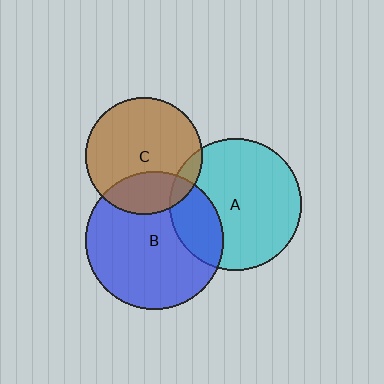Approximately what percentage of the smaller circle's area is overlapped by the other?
Approximately 25%.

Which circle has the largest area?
Circle B (blue).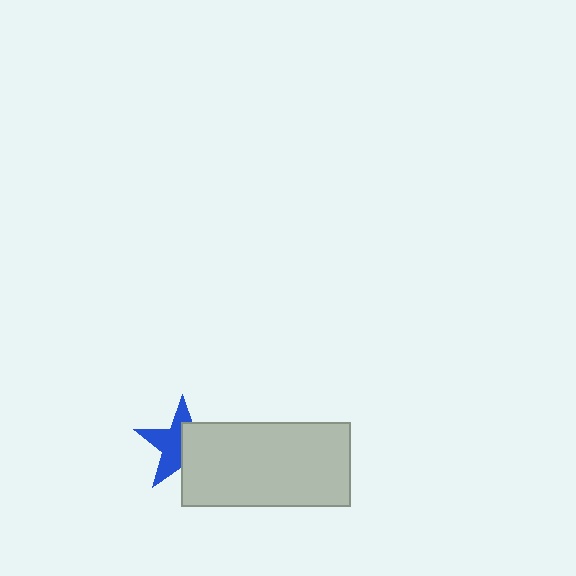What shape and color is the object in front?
The object in front is a light gray rectangle.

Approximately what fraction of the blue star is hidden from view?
Roughly 47% of the blue star is hidden behind the light gray rectangle.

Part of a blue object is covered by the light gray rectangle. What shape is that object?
It is a star.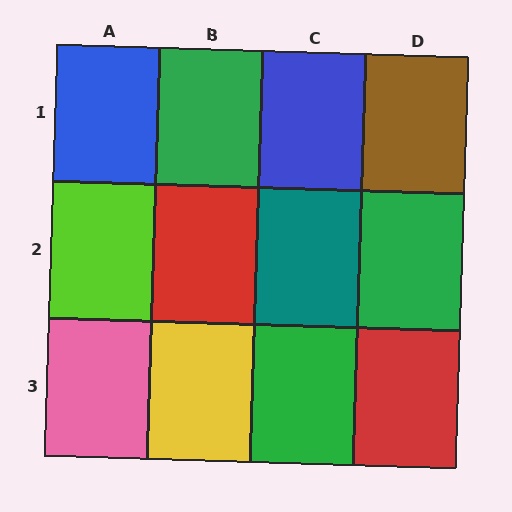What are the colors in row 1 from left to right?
Blue, green, blue, brown.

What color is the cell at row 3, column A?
Pink.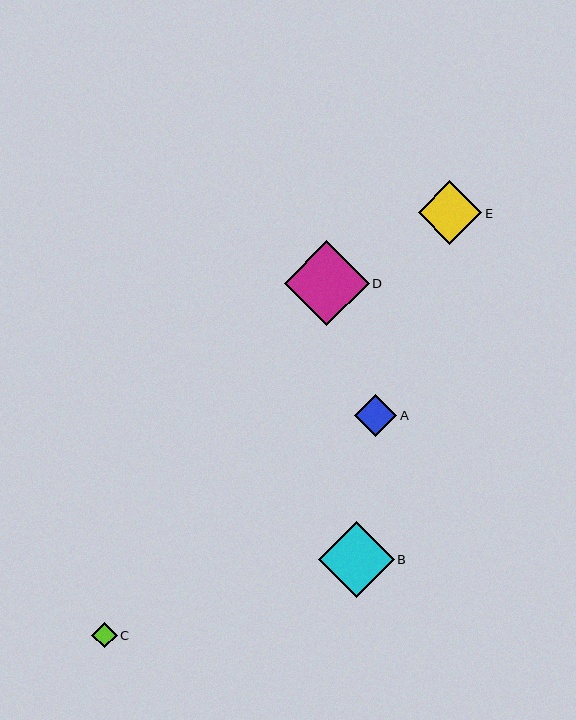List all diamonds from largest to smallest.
From largest to smallest: D, B, E, A, C.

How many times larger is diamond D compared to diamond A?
Diamond D is approximately 2.0 times the size of diamond A.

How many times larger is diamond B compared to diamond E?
Diamond B is approximately 1.2 times the size of diamond E.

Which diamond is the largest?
Diamond D is the largest with a size of approximately 85 pixels.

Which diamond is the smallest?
Diamond C is the smallest with a size of approximately 25 pixels.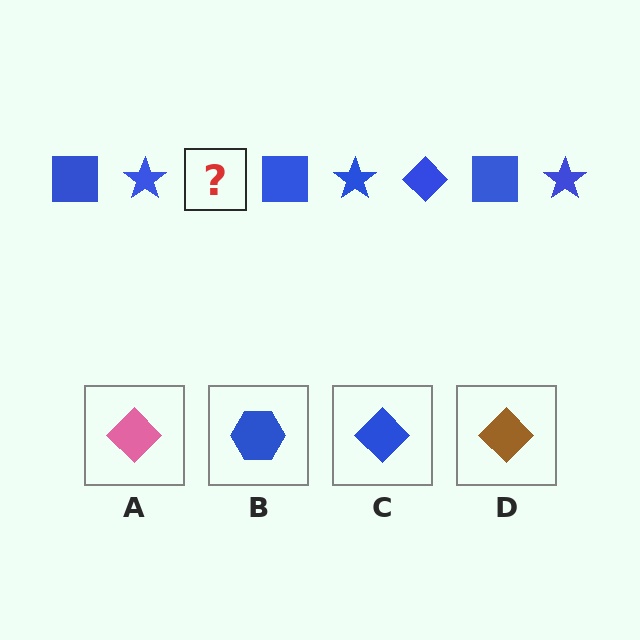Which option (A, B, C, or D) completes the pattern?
C.